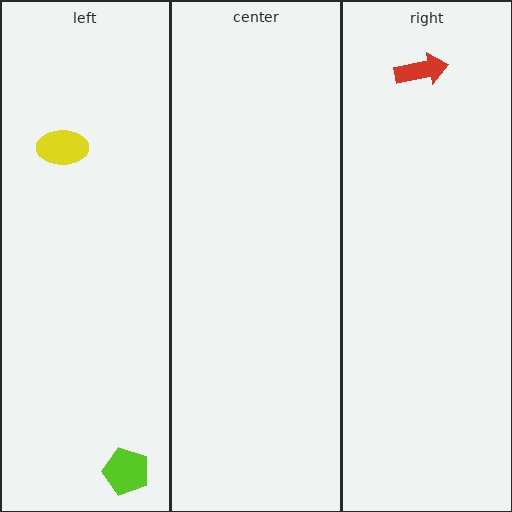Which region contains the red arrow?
The right region.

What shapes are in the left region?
The lime pentagon, the yellow ellipse.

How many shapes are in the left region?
2.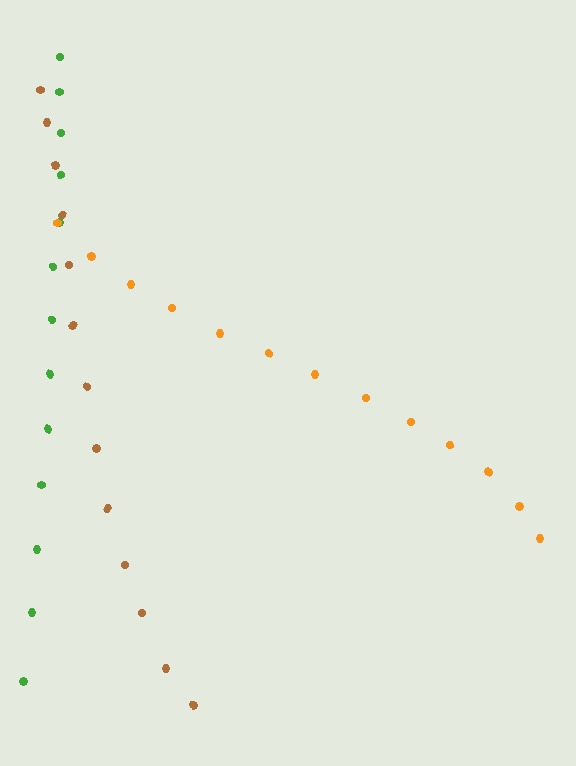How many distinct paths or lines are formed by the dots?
There are 3 distinct paths.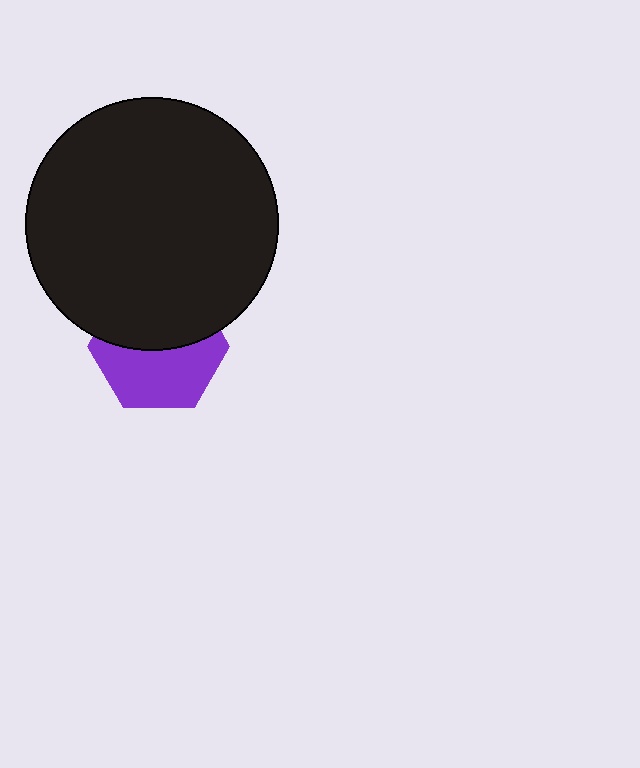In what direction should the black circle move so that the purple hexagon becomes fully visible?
The black circle should move up. That is the shortest direction to clear the overlap and leave the purple hexagon fully visible.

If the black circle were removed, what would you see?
You would see the complete purple hexagon.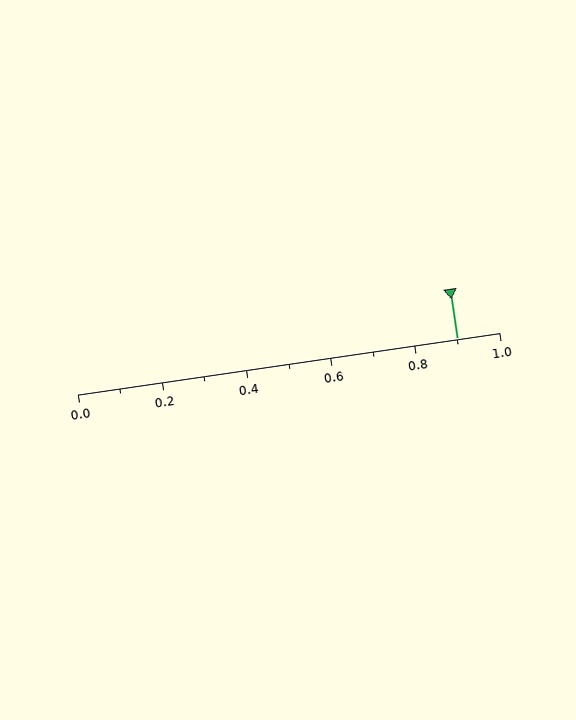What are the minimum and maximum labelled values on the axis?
The axis runs from 0.0 to 1.0.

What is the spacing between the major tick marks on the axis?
The major ticks are spaced 0.2 apart.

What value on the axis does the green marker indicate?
The marker indicates approximately 0.9.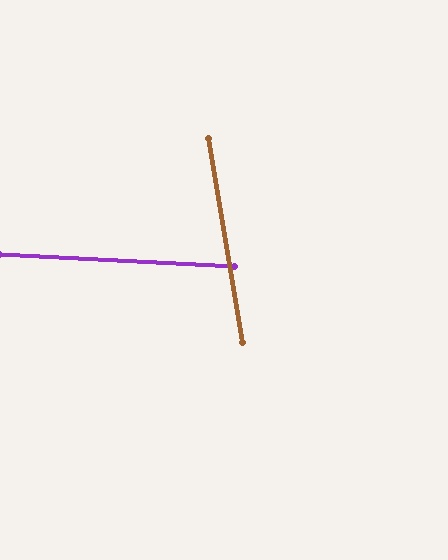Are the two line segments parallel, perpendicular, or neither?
Neither parallel nor perpendicular — they differ by about 78°.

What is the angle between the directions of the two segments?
Approximately 78 degrees.